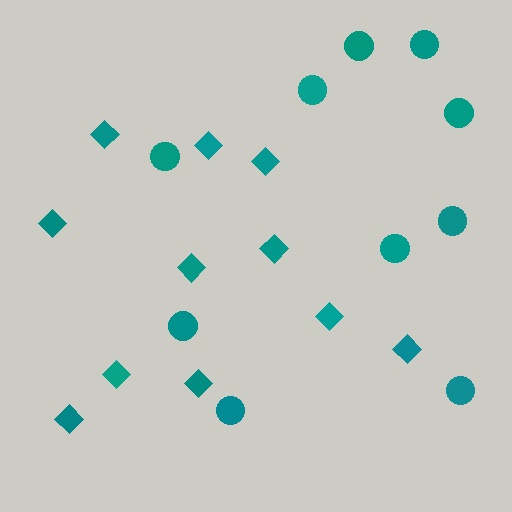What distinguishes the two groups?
There are 2 groups: one group of circles (10) and one group of diamonds (11).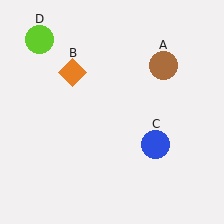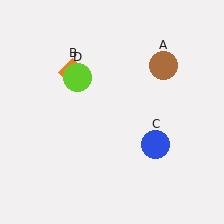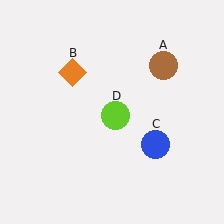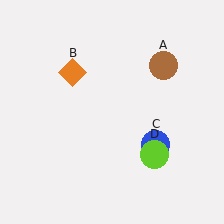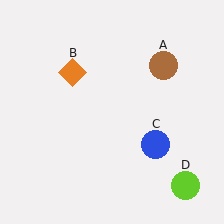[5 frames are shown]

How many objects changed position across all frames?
1 object changed position: lime circle (object D).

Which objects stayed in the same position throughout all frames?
Brown circle (object A) and orange diamond (object B) and blue circle (object C) remained stationary.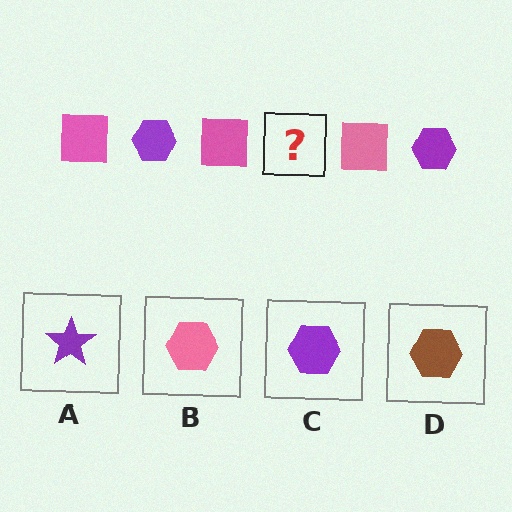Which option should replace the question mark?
Option C.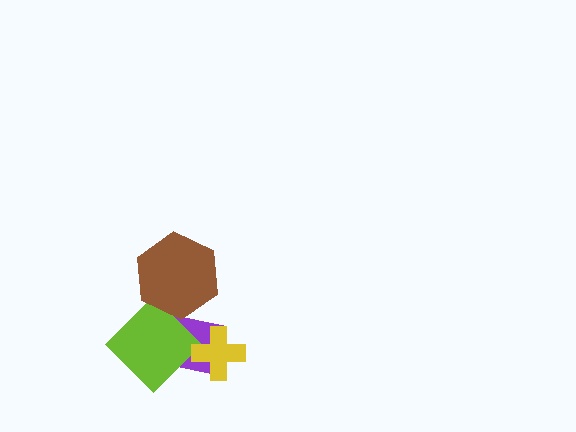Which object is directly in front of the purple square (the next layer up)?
The lime diamond is directly in front of the purple square.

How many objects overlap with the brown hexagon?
1 object overlaps with the brown hexagon.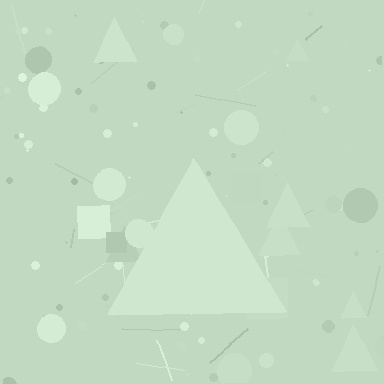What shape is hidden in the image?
A triangle is hidden in the image.